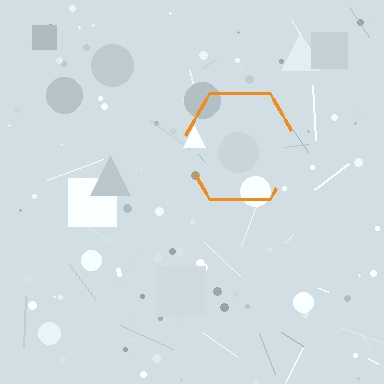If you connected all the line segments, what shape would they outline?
They would outline a hexagon.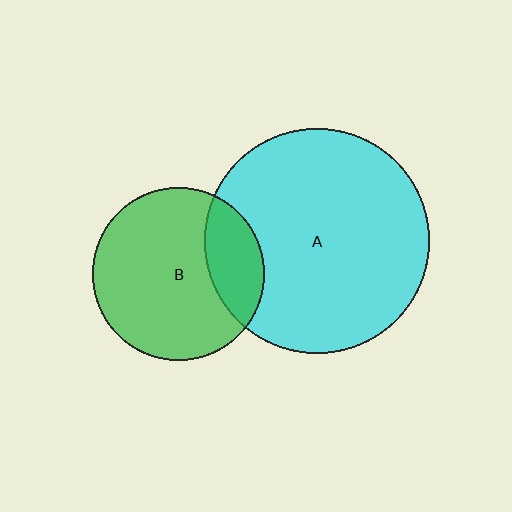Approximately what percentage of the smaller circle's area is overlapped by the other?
Approximately 25%.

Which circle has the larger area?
Circle A (cyan).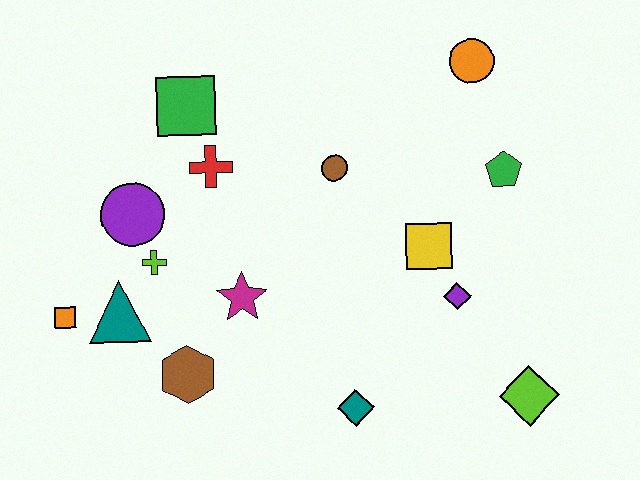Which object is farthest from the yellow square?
The orange square is farthest from the yellow square.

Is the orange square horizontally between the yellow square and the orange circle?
No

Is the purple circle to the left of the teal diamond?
Yes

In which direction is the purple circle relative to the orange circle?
The purple circle is to the left of the orange circle.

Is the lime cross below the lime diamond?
No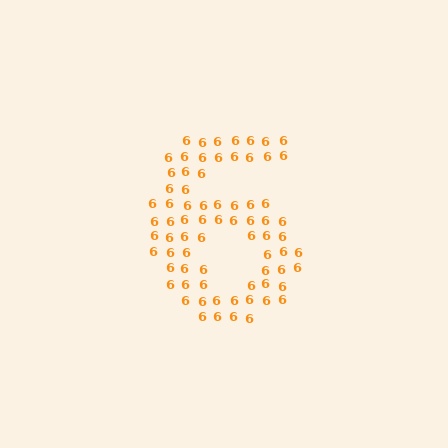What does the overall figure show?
The overall figure shows the digit 6.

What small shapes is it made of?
It is made of small digit 6's.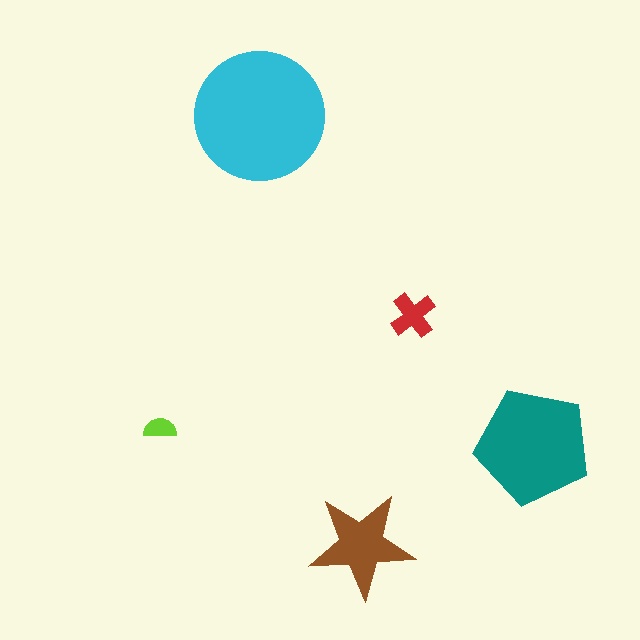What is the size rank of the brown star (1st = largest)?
3rd.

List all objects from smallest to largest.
The lime semicircle, the red cross, the brown star, the teal pentagon, the cyan circle.